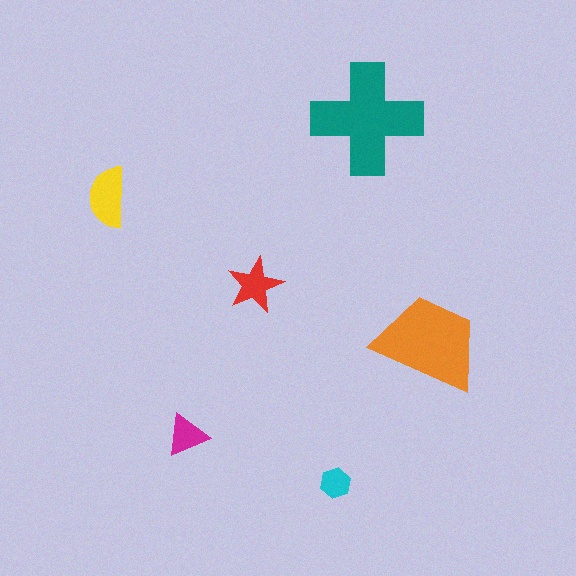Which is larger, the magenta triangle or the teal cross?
The teal cross.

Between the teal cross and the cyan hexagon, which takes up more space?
The teal cross.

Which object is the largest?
The teal cross.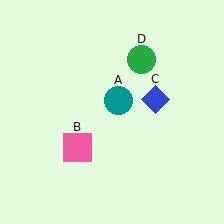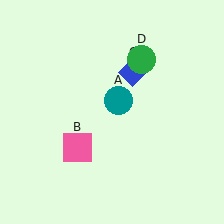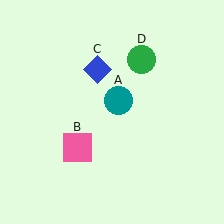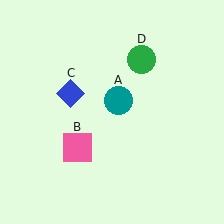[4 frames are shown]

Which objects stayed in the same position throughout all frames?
Teal circle (object A) and pink square (object B) and green circle (object D) remained stationary.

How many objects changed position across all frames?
1 object changed position: blue diamond (object C).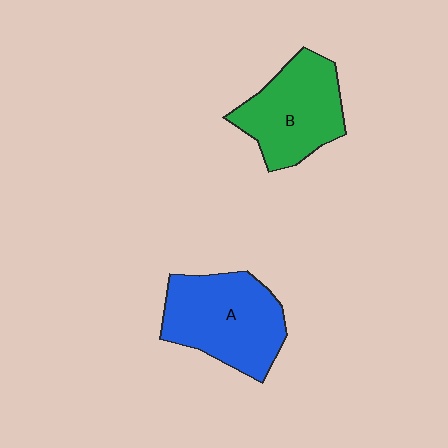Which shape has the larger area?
Shape A (blue).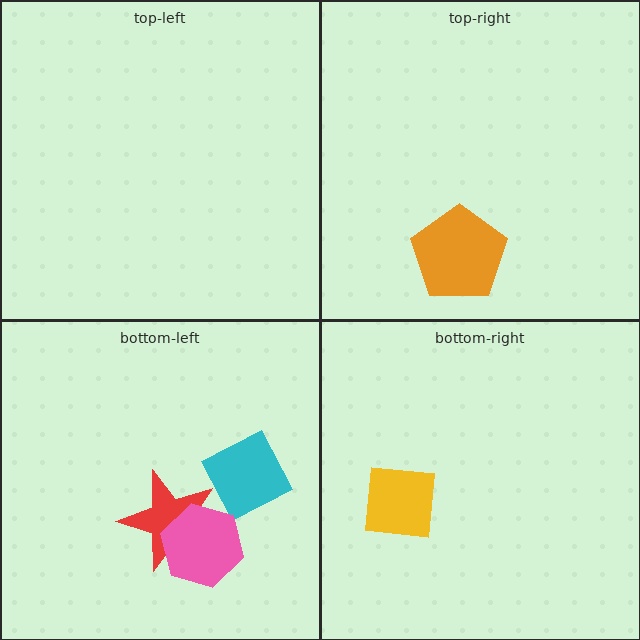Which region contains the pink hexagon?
The bottom-left region.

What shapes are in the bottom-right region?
The yellow square.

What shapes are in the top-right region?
The orange pentagon.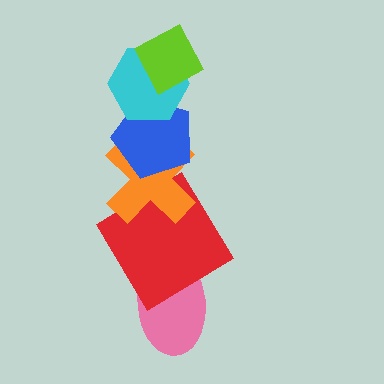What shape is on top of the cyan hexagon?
The lime diamond is on top of the cyan hexagon.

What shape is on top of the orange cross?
The blue pentagon is on top of the orange cross.